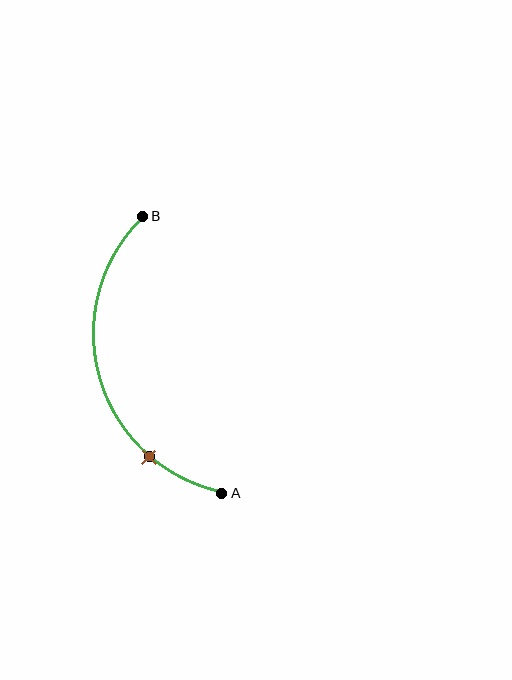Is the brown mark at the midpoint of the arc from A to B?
No. The brown mark lies on the arc but is closer to endpoint A. The arc midpoint would be at the point on the curve equidistant along the arc from both A and B.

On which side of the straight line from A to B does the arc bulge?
The arc bulges to the left of the straight line connecting A and B.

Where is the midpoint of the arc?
The arc midpoint is the point on the curve farthest from the straight line joining A and B. It sits to the left of that line.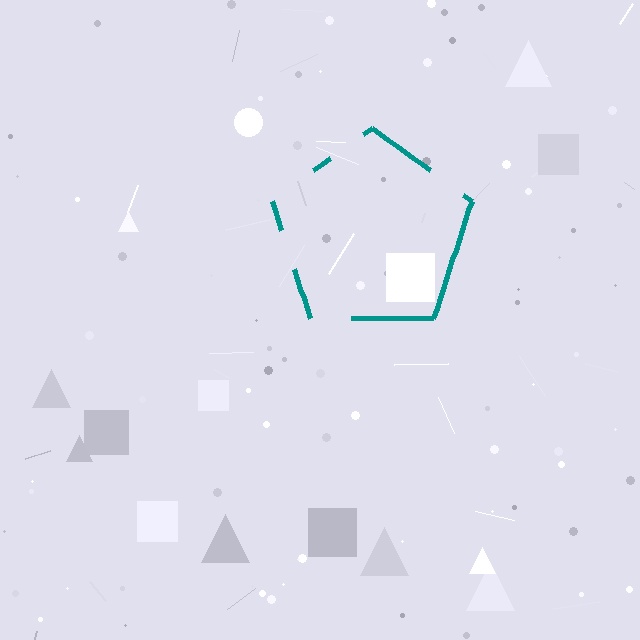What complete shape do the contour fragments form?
The contour fragments form a pentagon.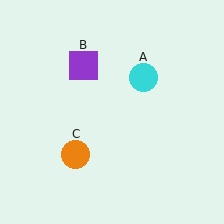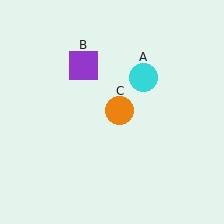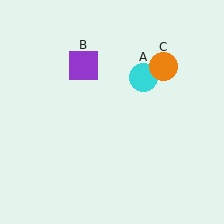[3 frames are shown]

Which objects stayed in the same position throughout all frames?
Cyan circle (object A) and purple square (object B) remained stationary.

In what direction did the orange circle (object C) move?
The orange circle (object C) moved up and to the right.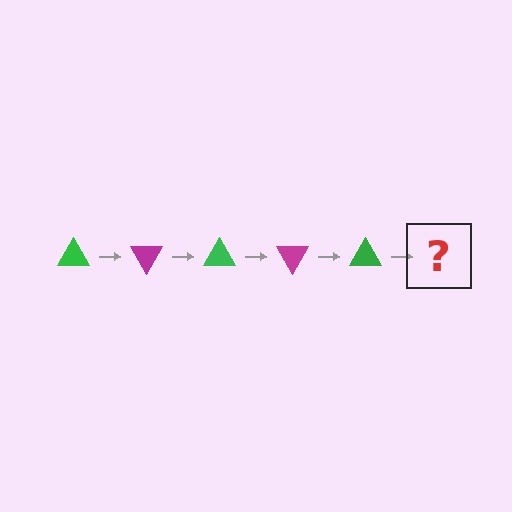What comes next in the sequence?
The next element should be a magenta triangle, rotated 300 degrees from the start.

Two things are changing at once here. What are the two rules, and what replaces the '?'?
The two rules are that it rotates 60 degrees each step and the color cycles through green and magenta. The '?' should be a magenta triangle, rotated 300 degrees from the start.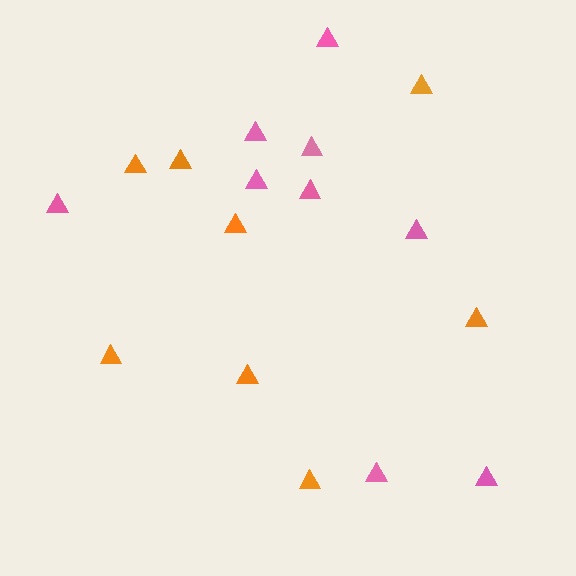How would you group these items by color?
There are 2 groups: one group of pink triangles (9) and one group of orange triangles (8).